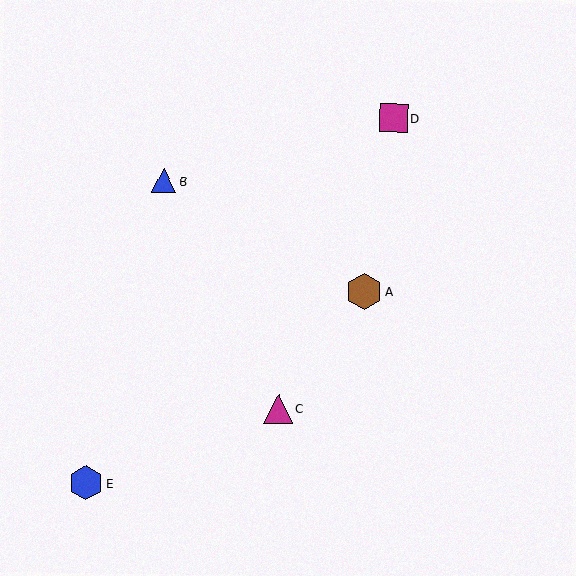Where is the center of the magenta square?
The center of the magenta square is at (394, 118).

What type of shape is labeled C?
Shape C is a magenta triangle.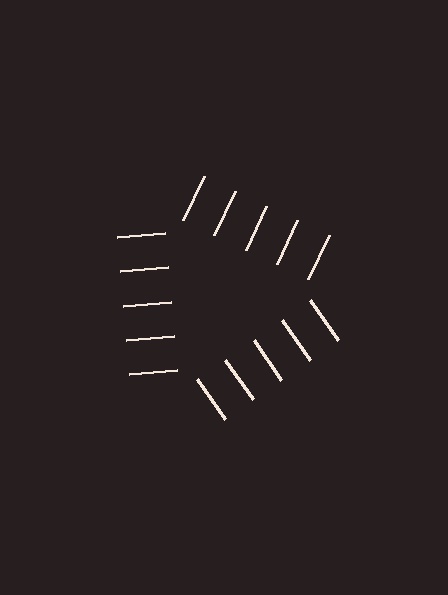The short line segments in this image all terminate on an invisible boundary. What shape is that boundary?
An illusory triangle — the line segments terminate on its edges but no continuous stroke is drawn.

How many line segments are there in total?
15 — 5 along each of the 3 edges.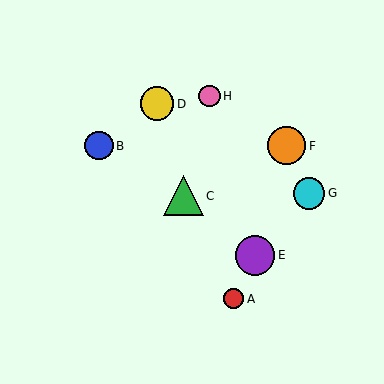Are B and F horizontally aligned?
Yes, both are at y≈146.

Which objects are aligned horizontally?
Objects B, F are aligned horizontally.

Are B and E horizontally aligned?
No, B is at y≈146 and E is at y≈255.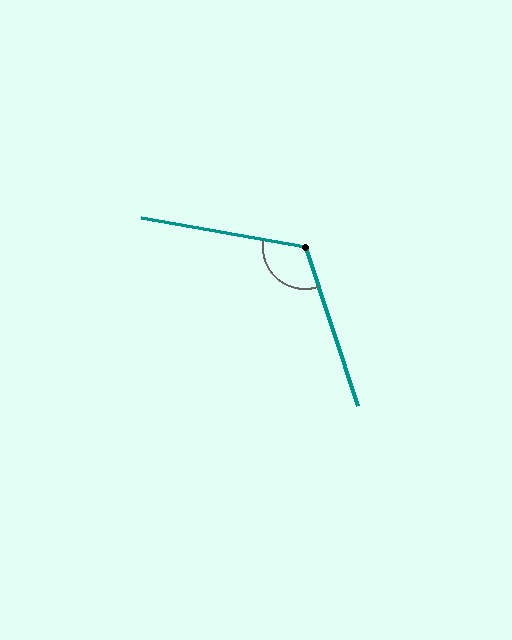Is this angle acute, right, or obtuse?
It is obtuse.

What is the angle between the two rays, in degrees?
Approximately 118 degrees.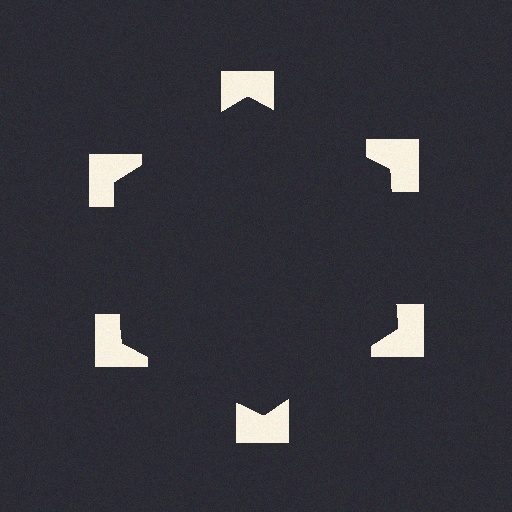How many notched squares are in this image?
There are 6 — one at each vertex of the illusory hexagon.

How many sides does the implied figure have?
6 sides.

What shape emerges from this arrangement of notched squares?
An illusory hexagon — its edges are inferred from the aligned wedge cuts in the notched squares, not physically drawn.